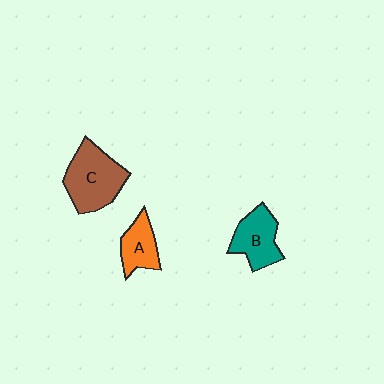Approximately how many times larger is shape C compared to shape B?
Approximately 1.4 times.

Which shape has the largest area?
Shape C (brown).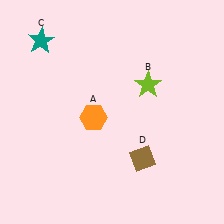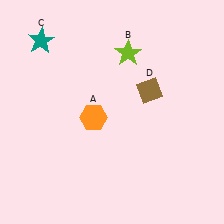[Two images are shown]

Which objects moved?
The objects that moved are: the lime star (B), the brown diamond (D).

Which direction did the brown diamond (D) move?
The brown diamond (D) moved up.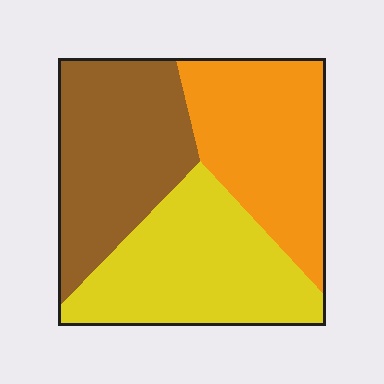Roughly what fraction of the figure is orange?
Orange takes up about one third (1/3) of the figure.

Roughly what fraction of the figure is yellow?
Yellow takes up between a quarter and a half of the figure.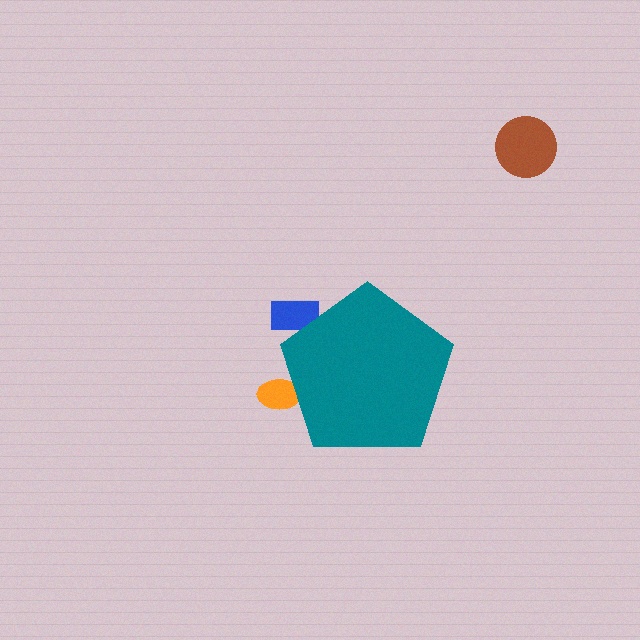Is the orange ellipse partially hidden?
Yes, the orange ellipse is partially hidden behind the teal pentagon.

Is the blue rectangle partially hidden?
Yes, the blue rectangle is partially hidden behind the teal pentagon.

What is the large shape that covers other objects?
A teal pentagon.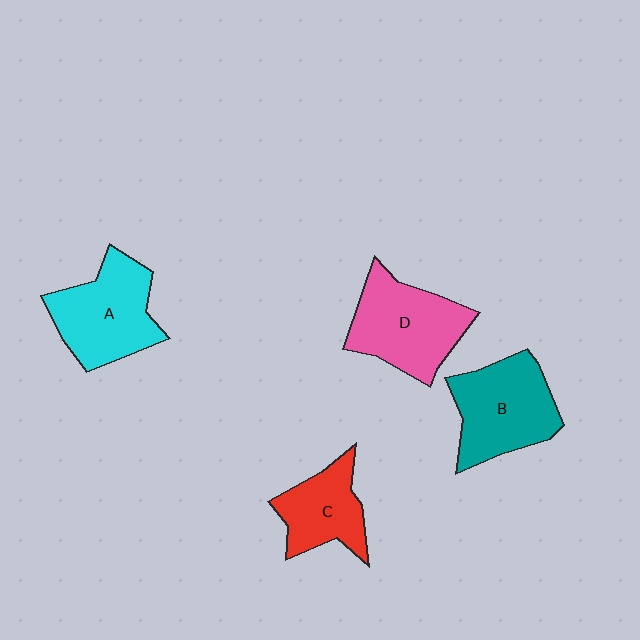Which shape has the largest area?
Shape D (pink).